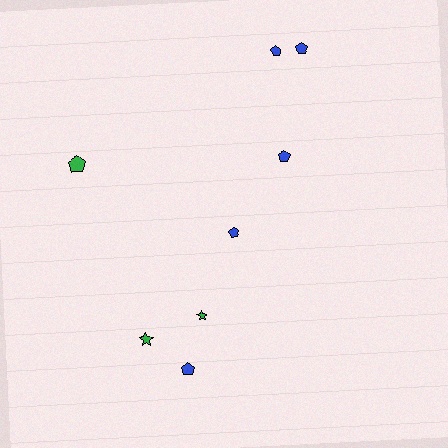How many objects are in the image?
There are 8 objects.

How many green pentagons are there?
There is 1 green pentagon.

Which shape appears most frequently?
Pentagon, with 6 objects.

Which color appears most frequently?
Blue, with 5 objects.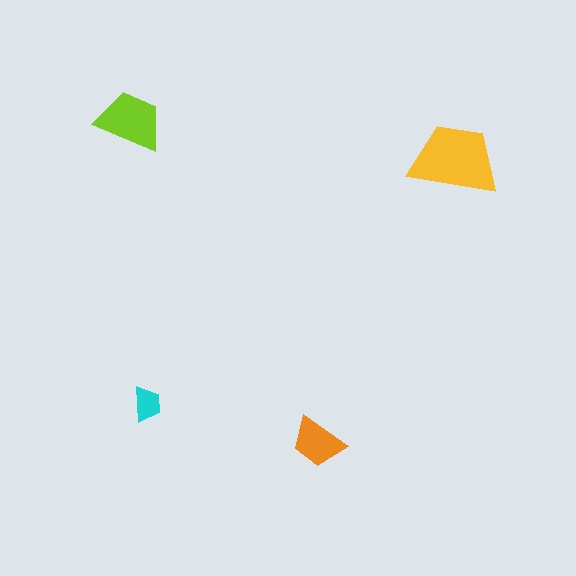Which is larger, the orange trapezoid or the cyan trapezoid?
The orange one.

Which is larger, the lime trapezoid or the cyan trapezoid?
The lime one.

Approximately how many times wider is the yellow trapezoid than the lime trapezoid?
About 1.5 times wider.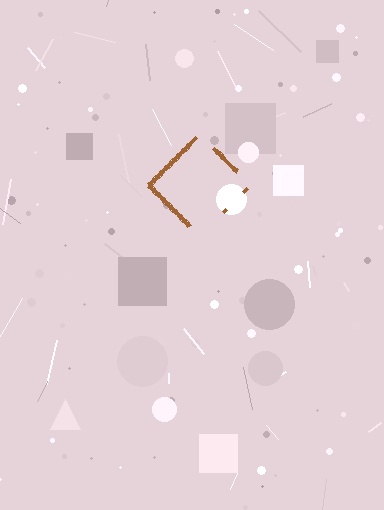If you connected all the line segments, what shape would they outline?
They would outline a diamond.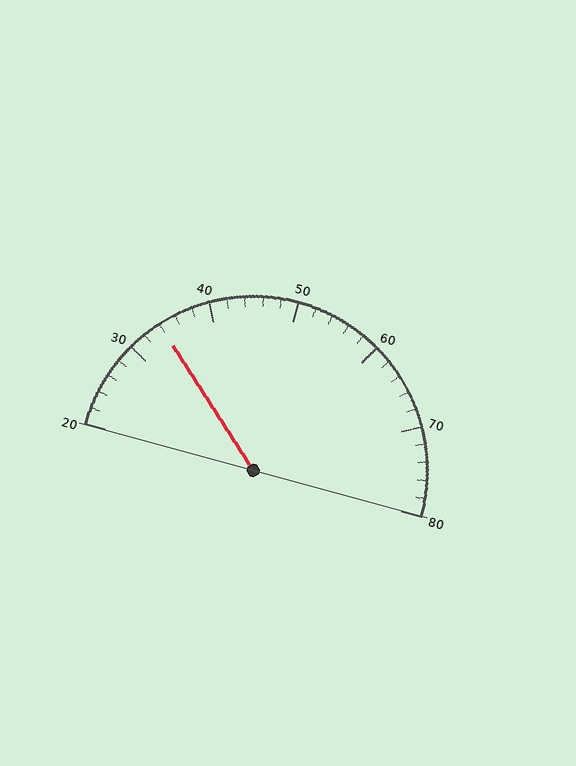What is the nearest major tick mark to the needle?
The nearest major tick mark is 30.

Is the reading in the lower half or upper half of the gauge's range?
The reading is in the lower half of the range (20 to 80).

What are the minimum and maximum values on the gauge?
The gauge ranges from 20 to 80.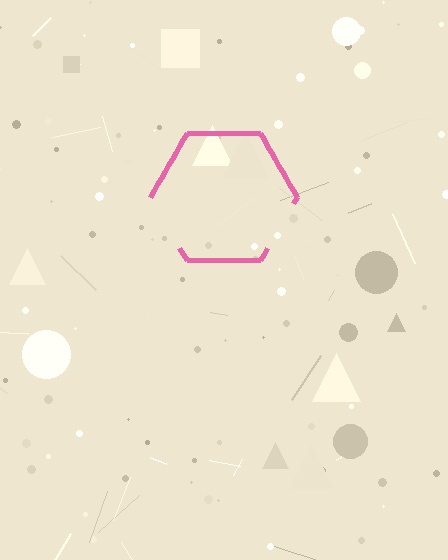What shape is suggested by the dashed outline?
The dashed outline suggests a hexagon.